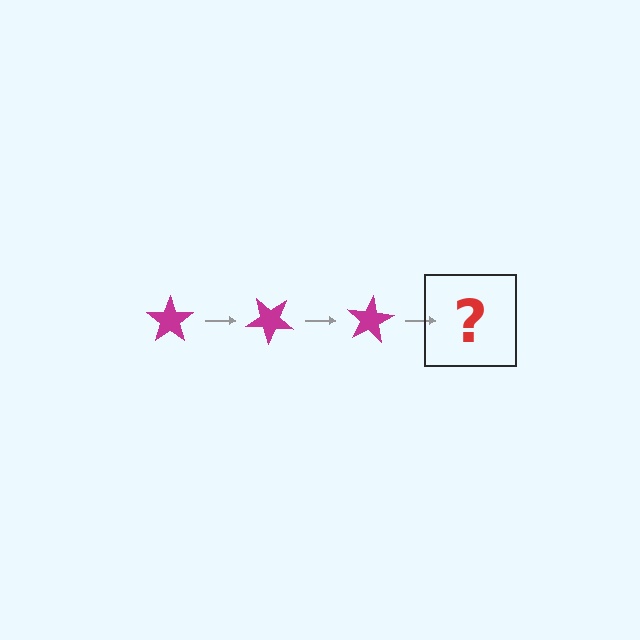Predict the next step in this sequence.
The next step is a magenta star rotated 120 degrees.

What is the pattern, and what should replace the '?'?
The pattern is that the star rotates 40 degrees each step. The '?' should be a magenta star rotated 120 degrees.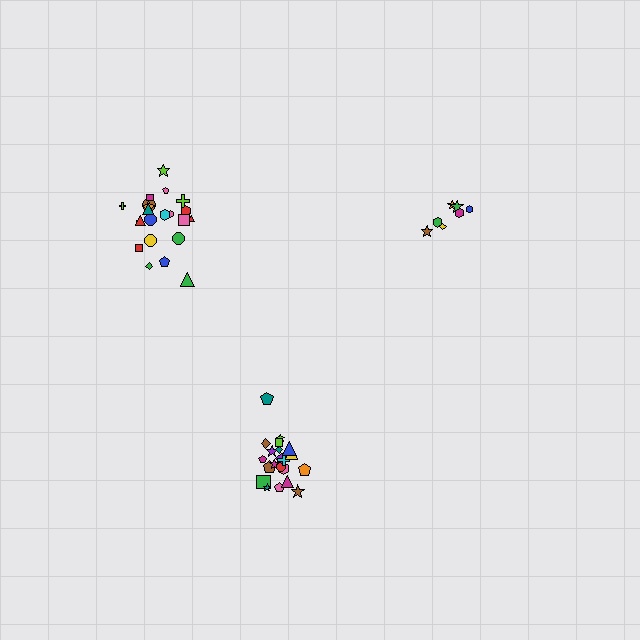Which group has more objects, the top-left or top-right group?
The top-left group.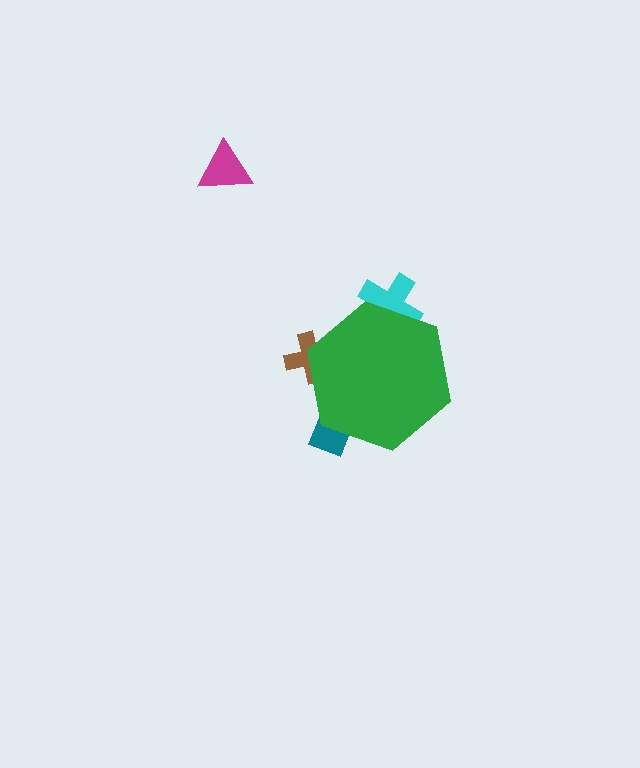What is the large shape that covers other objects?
A green hexagon.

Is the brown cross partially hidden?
Yes, the brown cross is partially hidden behind the green hexagon.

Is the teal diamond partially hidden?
Yes, the teal diamond is partially hidden behind the green hexagon.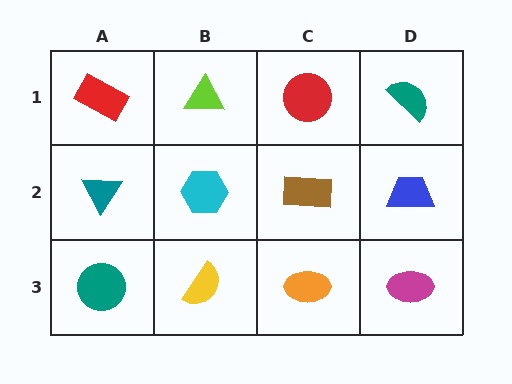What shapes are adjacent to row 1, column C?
A brown rectangle (row 2, column C), a lime triangle (row 1, column B), a teal semicircle (row 1, column D).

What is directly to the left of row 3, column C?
A yellow semicircle.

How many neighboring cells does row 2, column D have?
3.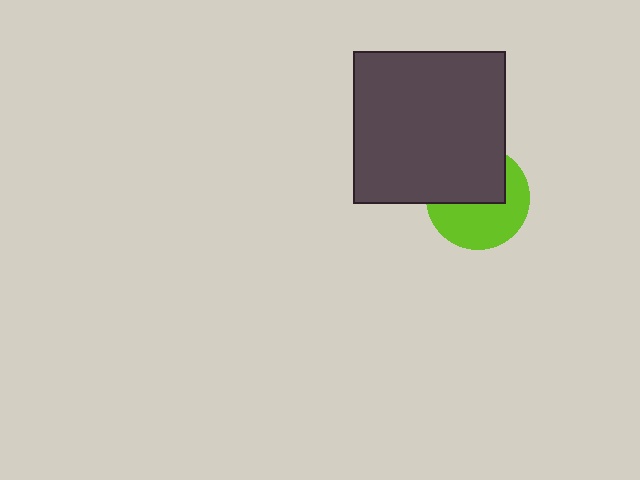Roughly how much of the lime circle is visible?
About half of it is visible (roughly 54%).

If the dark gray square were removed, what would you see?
You would see the complete lime circle.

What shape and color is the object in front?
The object in front is a dark gray square.